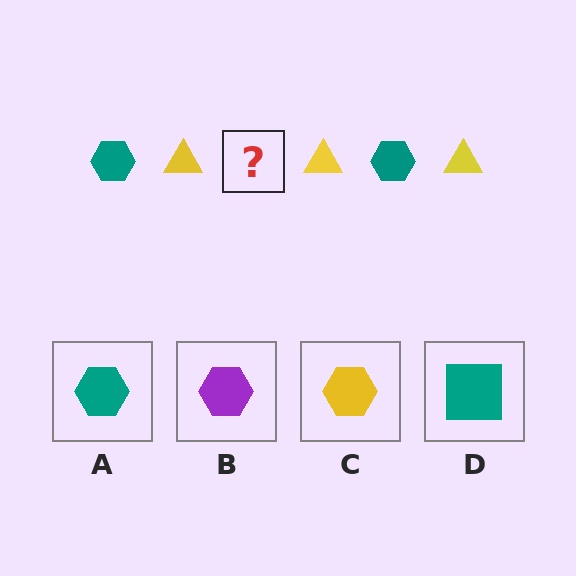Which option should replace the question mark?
Option A.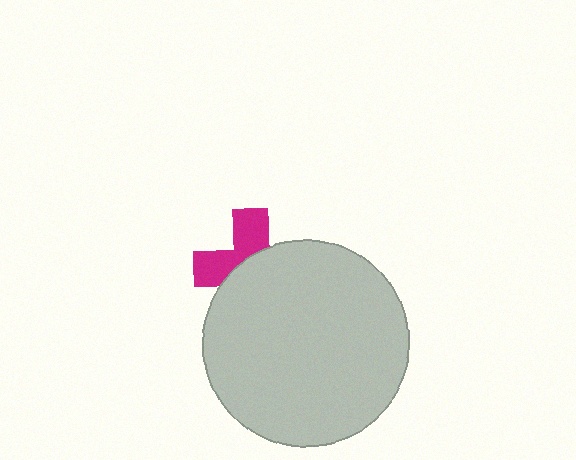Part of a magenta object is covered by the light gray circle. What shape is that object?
It is a cross.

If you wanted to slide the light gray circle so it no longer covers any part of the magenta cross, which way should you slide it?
Slide it down — that is the most direct way to separate the two shapes.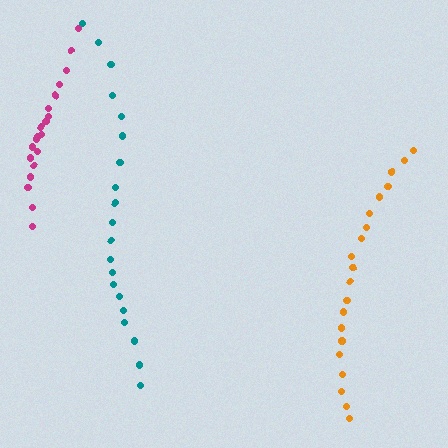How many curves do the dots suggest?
There are 3 distinct paths.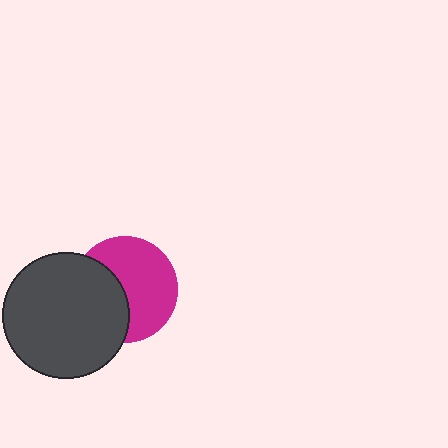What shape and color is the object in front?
The object in front is a dark gray circle.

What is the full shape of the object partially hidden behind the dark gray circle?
The partially hidden object is a magenta circle.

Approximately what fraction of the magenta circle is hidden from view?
Roughly 40% of the magenta circle is hidden behind the dark gray circle.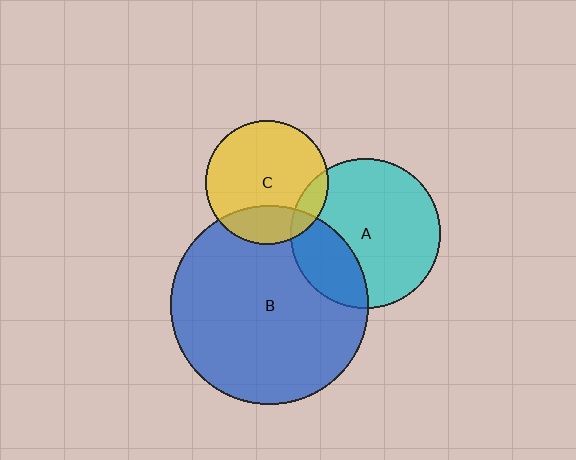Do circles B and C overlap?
Yes.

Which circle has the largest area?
Circle B (blue).